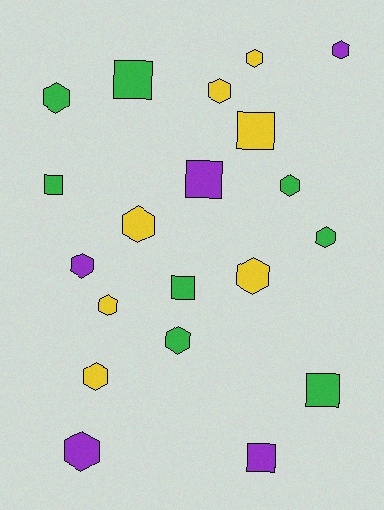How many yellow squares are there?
There is 1 yellow square.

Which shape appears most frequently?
Hexagon, with 13 objects.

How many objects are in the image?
There are 20 objects.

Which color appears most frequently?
Green, with 8 objects.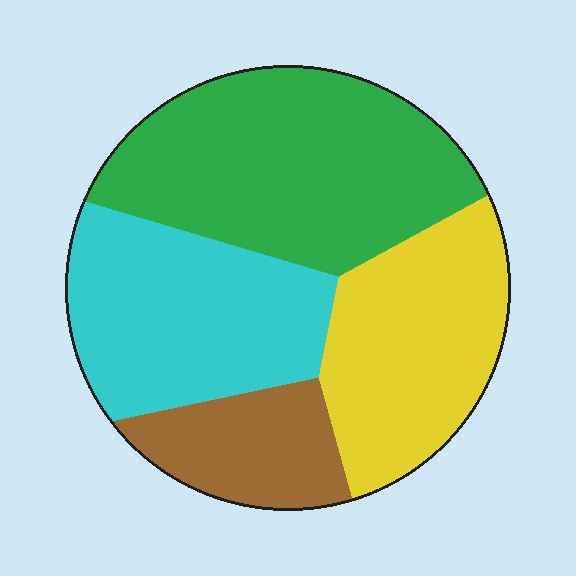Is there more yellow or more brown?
Yellow.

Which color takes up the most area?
Green, at roughly 35%.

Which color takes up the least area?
Brown, at roughly 15%.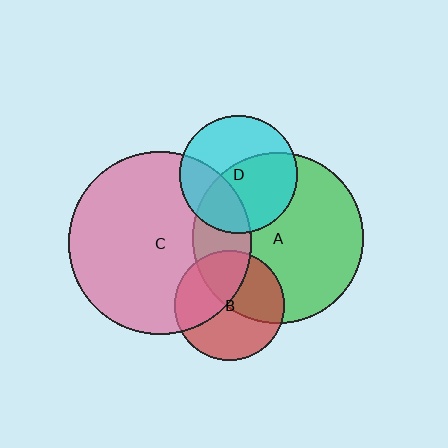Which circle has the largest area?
Circle C (pink).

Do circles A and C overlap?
Yes.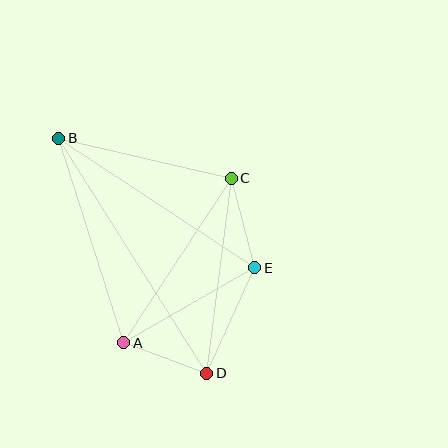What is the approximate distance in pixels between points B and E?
The distance between B and E is approximately 235 pixels.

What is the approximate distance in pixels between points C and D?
The distance between C and D is approximately 197 pixels.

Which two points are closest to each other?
Points A and D are closest to each other.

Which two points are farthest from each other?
Points B and D are farthest from each other.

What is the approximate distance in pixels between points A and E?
The distance between A and E is approximately 151 pixels.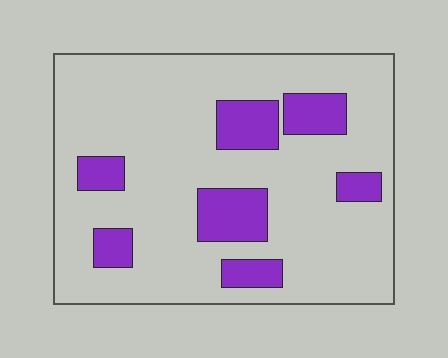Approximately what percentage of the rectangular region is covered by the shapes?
Approximately 20%.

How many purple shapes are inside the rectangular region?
7.